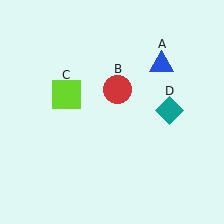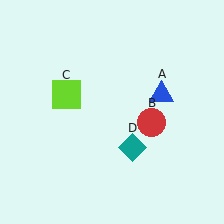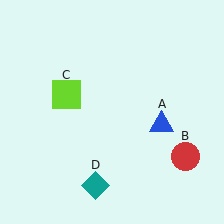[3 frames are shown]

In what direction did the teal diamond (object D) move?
The teal diamond (object D) moved down and to the left.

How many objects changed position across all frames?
3 objects changed position: blue triangle (object A), red circle (object B), teal diamond (object D).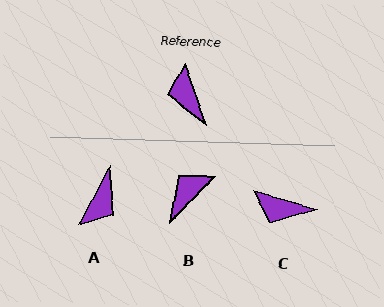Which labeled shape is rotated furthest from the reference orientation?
A, about 134 degrees away.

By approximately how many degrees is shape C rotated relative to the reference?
Approximately 55 degrees counter-clockwise.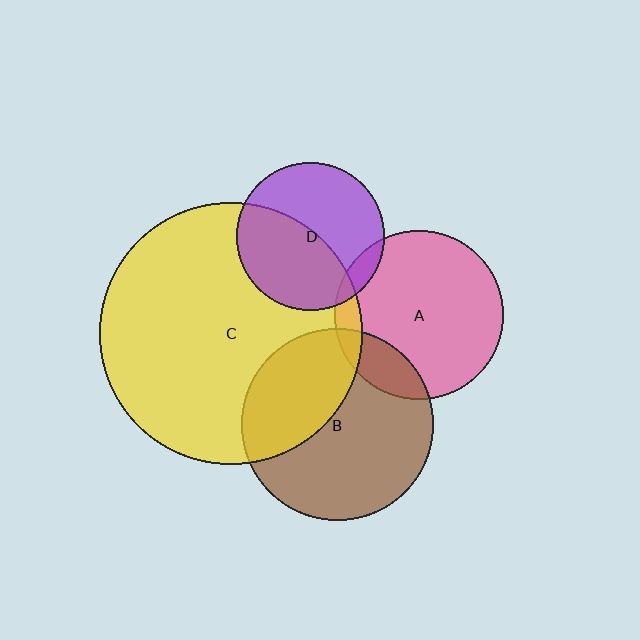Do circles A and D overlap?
Yes.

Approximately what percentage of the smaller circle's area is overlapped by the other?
Approximately 10%.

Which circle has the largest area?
Circle C (yellow).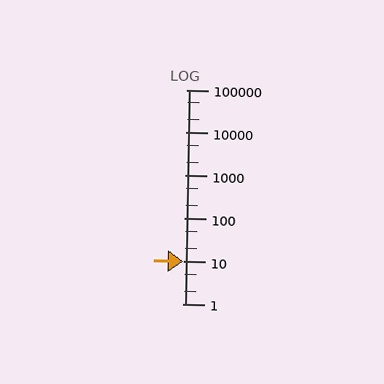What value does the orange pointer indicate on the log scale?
The pointer indicates approximately 10.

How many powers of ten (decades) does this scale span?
The scale spans 5 decades, from 1 to 100000.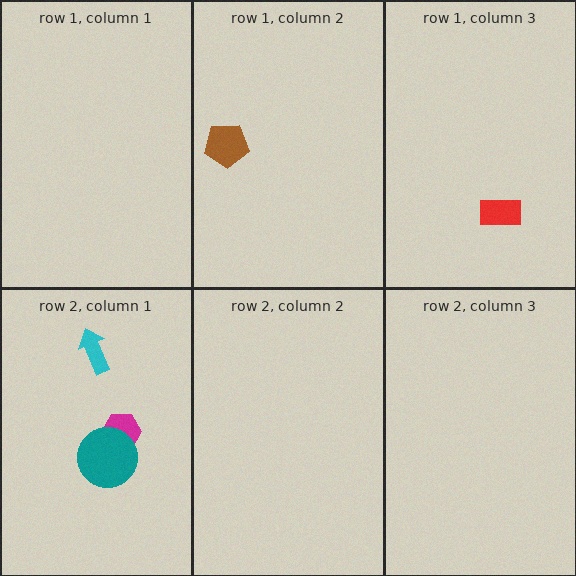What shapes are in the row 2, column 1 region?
The magenta hexagon, the cyan arrow, the teal circle.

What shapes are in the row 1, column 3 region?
The red rectangle.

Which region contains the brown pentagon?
The row 1, column 2 region.